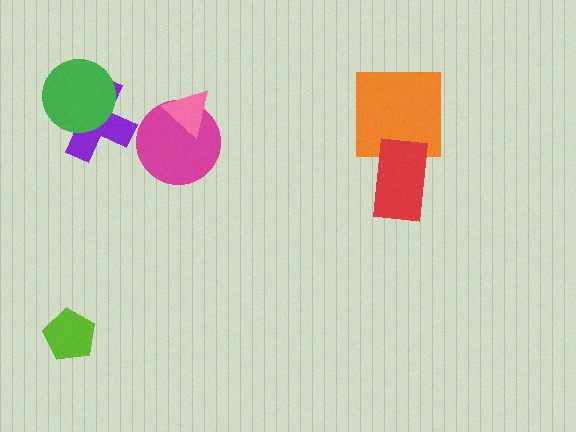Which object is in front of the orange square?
The red rectangle is in front of the orange square.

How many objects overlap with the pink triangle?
1 object overlaps with the pink triangle.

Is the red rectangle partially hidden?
No, no other shape covers it.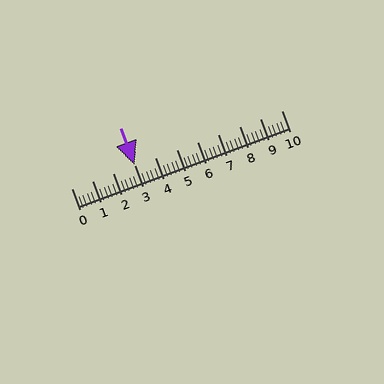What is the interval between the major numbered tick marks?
The major tick marks are spaced 1 units apart.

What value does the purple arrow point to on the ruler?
The purple arrow points to approximately 3.0.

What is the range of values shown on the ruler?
The ruler shows values from 0 to 10.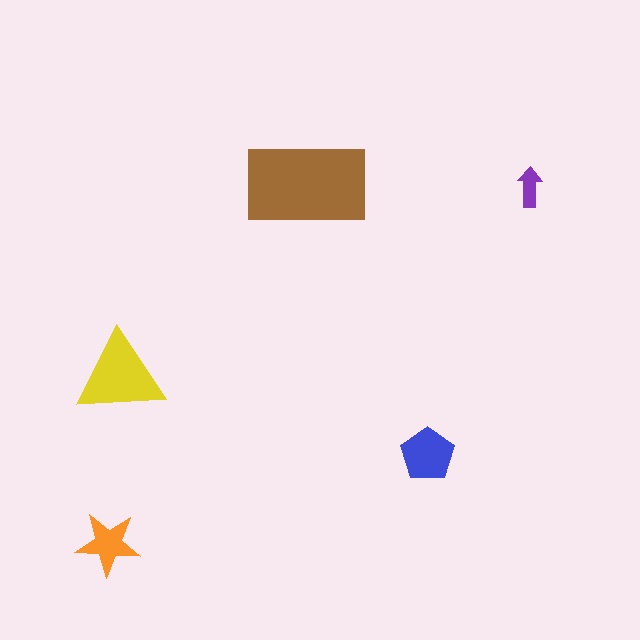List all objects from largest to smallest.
The brown rectangle, the yellow triangle, the blue pentagon, the orange star, the purple arrow.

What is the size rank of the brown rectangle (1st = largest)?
1st.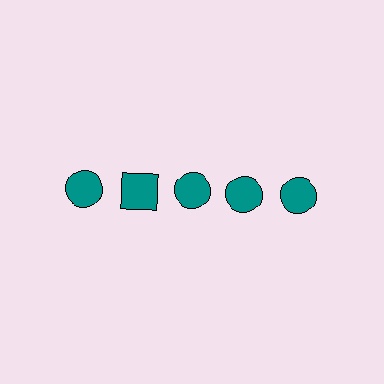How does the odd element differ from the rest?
It has a different shape: square instead of circle.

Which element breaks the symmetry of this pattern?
The teal square in the top row, second from left column breaks the symmetry. All other shapes are teal circles.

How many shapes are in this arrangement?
There are 5 shapes arranged in a grid pattern.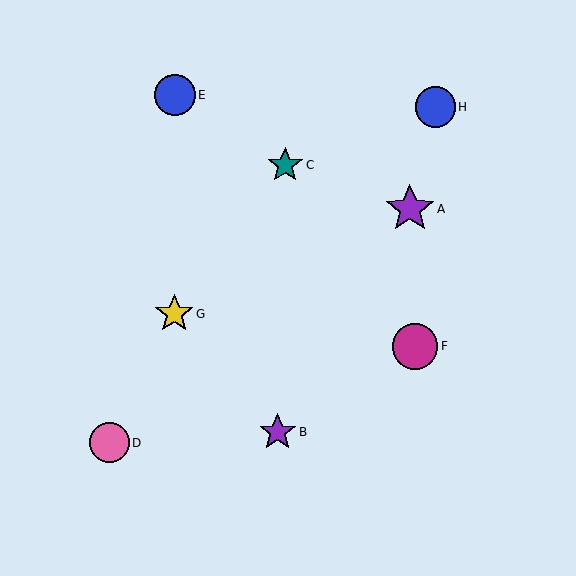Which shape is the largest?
The purple star (labeled A) is the largest.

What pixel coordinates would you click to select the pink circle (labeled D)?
Click at (109, 443) to select the pink circle D.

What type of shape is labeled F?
Shape F is a magenta circle.